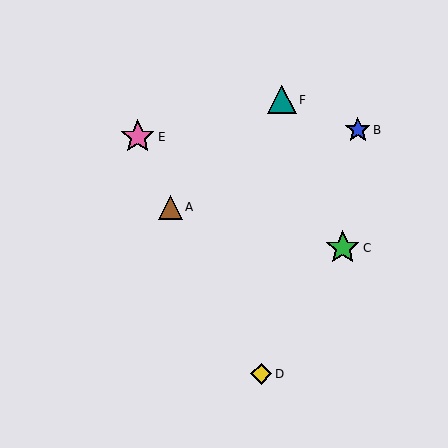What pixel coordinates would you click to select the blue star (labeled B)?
Click at (358, 130) to select the blue star B.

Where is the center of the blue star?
The center of the blue star is at (358, 130).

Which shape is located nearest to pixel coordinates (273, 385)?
The yellow diamond (labeled D) at (261, 374) is nearest to that location.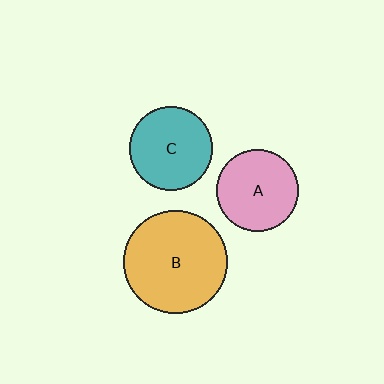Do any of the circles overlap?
No, none of the circles overlap.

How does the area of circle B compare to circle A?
Approximately 1.6 times.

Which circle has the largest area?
Circle B (orange).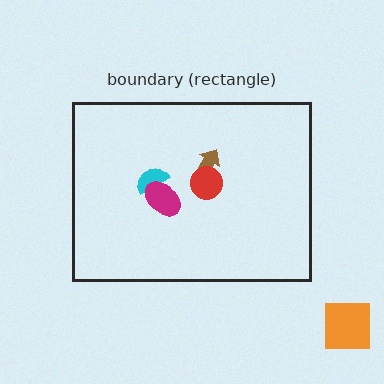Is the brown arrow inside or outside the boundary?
Inside.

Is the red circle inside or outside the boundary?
Inside.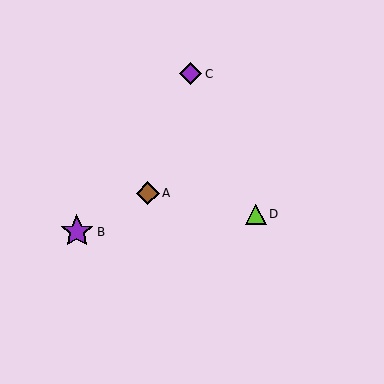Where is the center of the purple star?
The center of the purple star is at (77, 232).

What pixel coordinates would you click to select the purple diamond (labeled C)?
Click at (191, 74) to select the purple diamond C.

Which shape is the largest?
The purple star (labeled B) is the largest.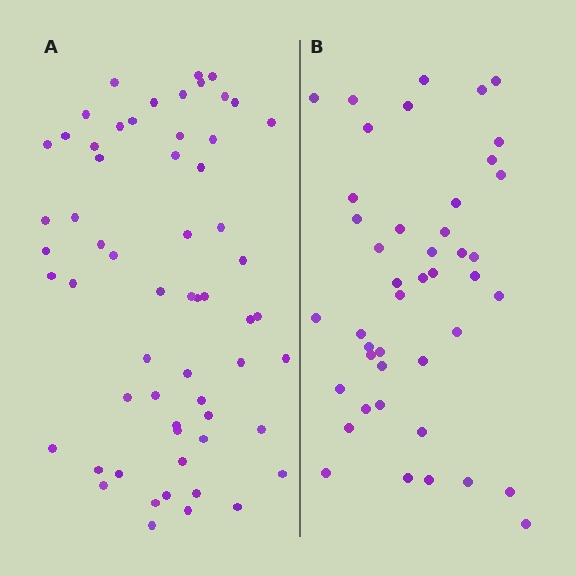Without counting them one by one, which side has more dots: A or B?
Region A (the left region) has more dots.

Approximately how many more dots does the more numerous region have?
Region A has approximately 15 more dots than region B.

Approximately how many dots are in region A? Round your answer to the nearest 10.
About 60 dots.